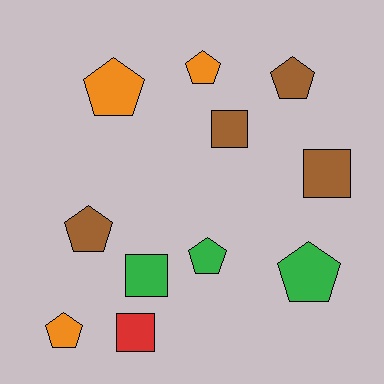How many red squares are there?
There is 1 red square.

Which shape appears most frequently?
Pentagon, with 7 objects.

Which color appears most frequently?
Brown, with 4 objects.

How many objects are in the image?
There are 11 objects.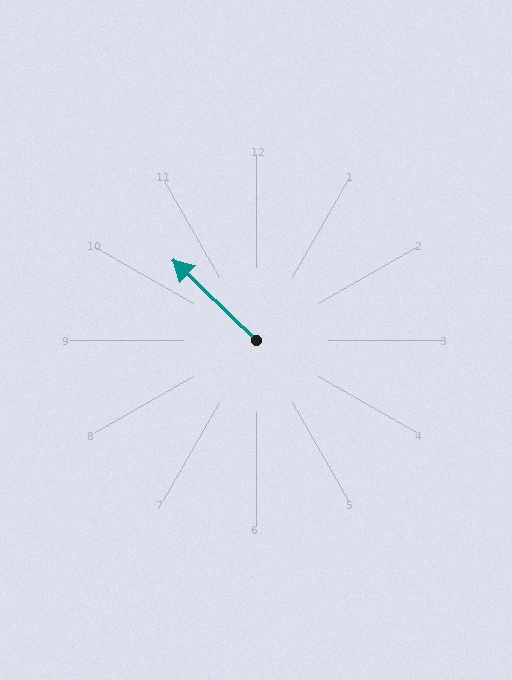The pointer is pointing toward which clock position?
Roughly 10 o'clock.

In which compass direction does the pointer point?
Northwest.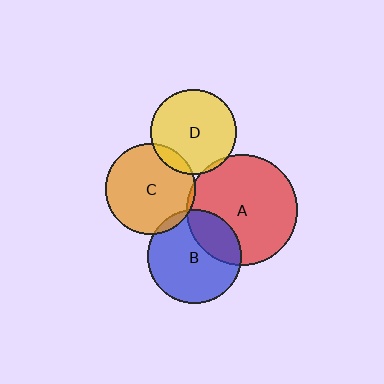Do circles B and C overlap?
Yes.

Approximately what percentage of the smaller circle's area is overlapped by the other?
Approximately 5%.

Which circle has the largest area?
Circle A (red).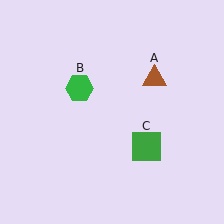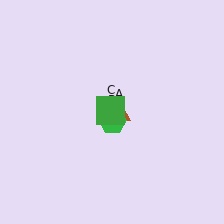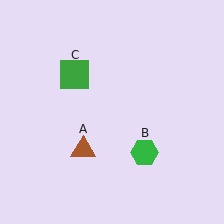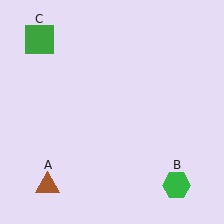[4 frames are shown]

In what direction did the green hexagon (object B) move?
The green hexagon (object B) moved down and to the right.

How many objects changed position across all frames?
3 objects changed position: brown triangle (object A), green hexagon (object B), green square (object C).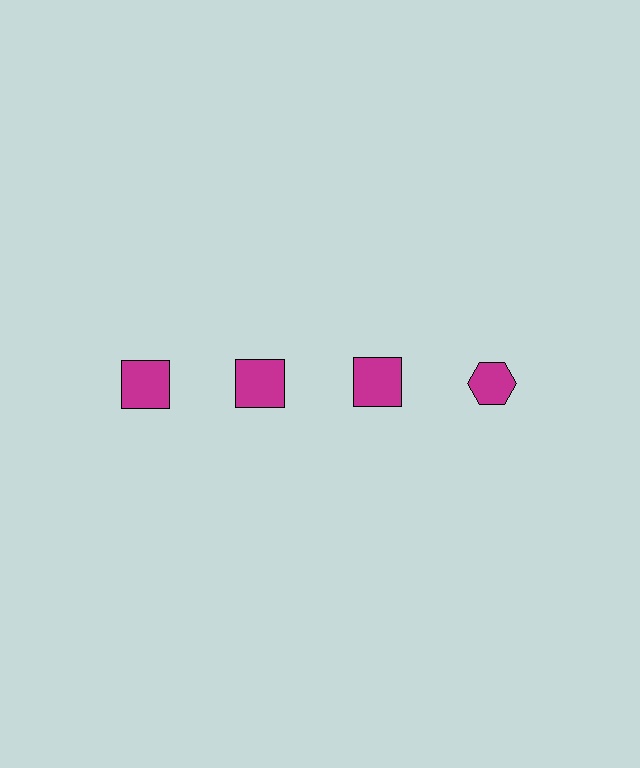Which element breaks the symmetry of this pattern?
The magenta hexagon in the top row, second from right column breaks the symmetry. All other shapes are magenta squares.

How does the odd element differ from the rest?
It has a different shape: hexagon instead of square.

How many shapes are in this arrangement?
There are 4 shapes arranged in a grid pattern.